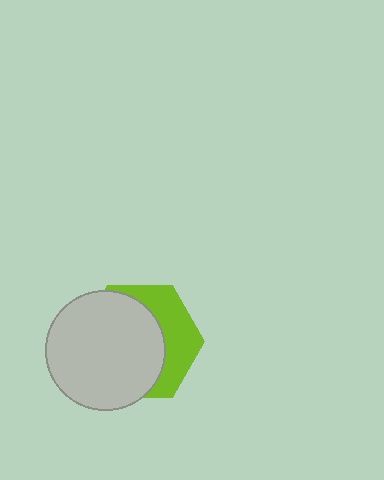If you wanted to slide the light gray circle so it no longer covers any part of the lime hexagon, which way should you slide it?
Slide it left — that is the most direct way to separate the two shapes.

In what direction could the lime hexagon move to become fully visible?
The lime hexagon could move right. That would shift it out from behind the light gray circle entirely.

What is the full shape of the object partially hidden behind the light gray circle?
The partially hidden object is a lime hexagon.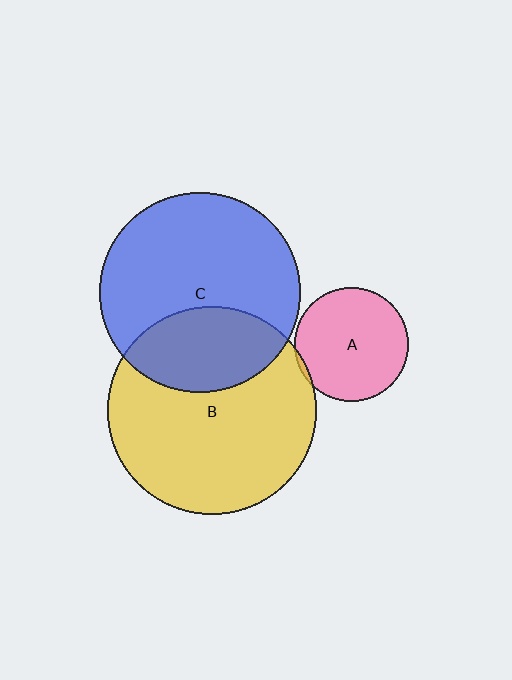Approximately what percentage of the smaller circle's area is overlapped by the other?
Approximately 5%.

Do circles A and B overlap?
Yes.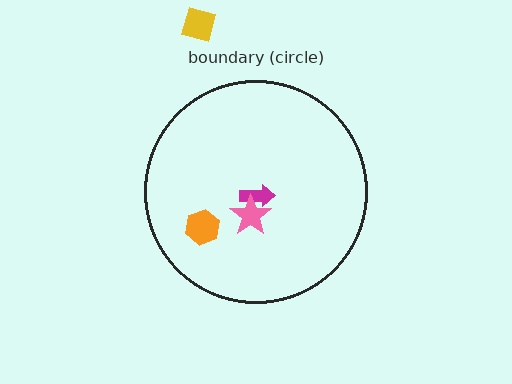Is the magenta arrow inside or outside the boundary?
Inside.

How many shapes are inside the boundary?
3 inside, 1 outside.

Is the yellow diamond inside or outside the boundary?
Outside.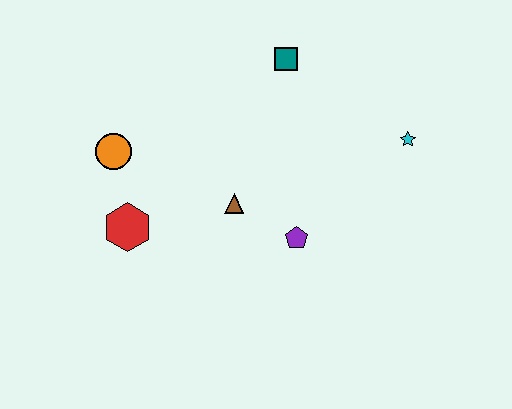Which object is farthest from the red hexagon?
The cyan star is farthest from the red hexagon.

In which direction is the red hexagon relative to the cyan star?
The red hexagon is to the left of the cyan star.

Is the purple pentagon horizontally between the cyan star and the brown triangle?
Yes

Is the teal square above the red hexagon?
Yes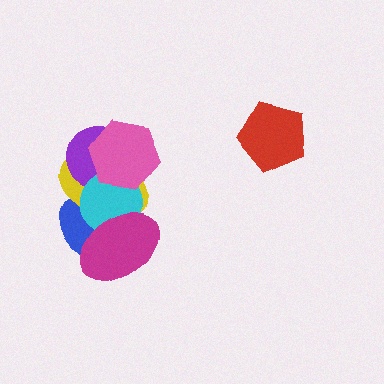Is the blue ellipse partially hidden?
Yes, it is partially covered by another shape.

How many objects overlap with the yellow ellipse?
5 objects overlap with the yellow ellipse.